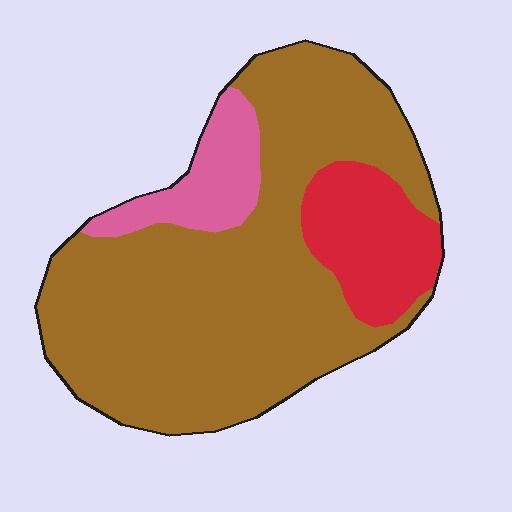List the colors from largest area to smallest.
From largest to smallest: brown, red, pink.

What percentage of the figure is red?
Red takes up about one sixth (1/6) of the figure.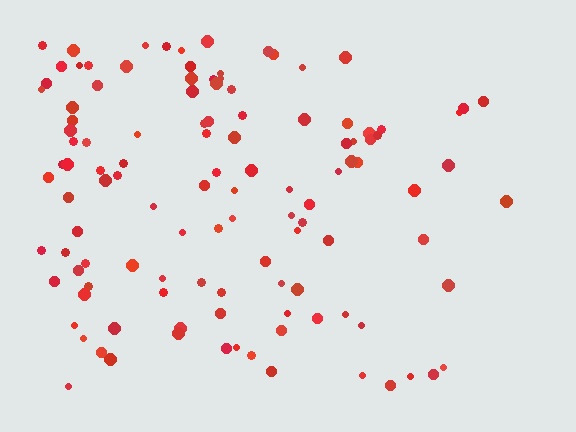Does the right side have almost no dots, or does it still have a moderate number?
Still a moderate number, just noticeably fewer than the left.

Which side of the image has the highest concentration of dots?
The left.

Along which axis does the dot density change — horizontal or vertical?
Horizontal.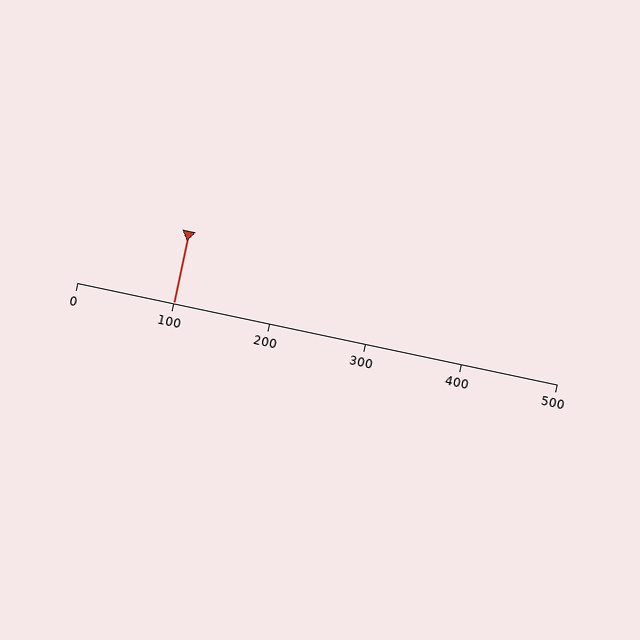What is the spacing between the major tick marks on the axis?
The major ticks are spaced 100 apart.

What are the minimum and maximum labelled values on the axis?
The axis runs from 0 to 500.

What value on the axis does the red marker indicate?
The marker indicates approximately 100.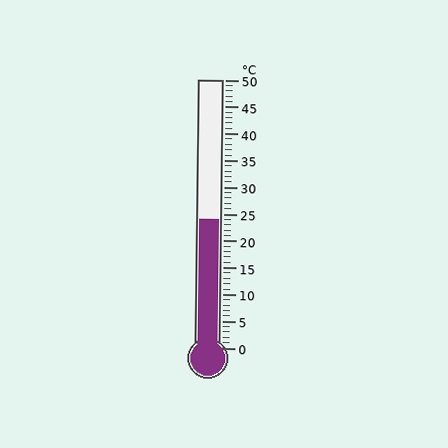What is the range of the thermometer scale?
The thermometer scale ranges from 0°C to 50°C.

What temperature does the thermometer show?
The thermometer shows approximately 24°C.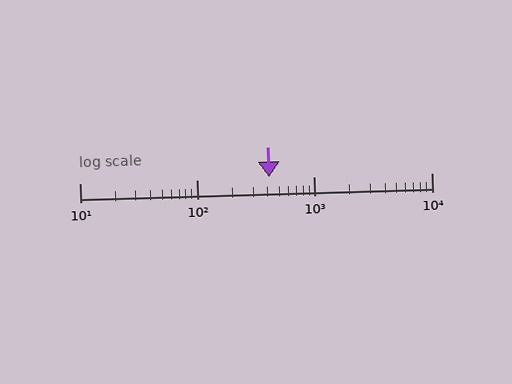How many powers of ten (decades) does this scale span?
The scale spans 3 decades, from 10 to 10000.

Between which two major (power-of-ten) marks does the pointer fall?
The pointer is between 100 and 1000.